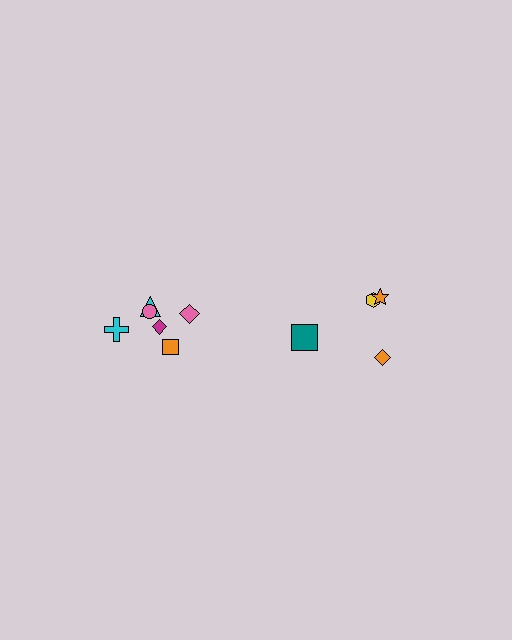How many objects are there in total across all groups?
There are 10 objects.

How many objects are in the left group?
There are 6 objects.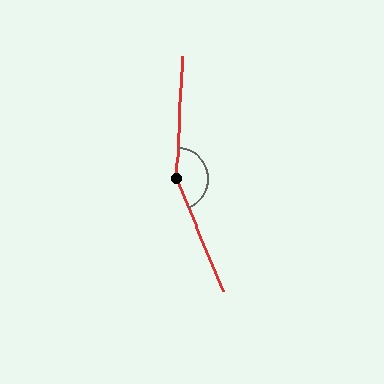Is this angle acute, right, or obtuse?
It is obtuse.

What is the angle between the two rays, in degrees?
Approximately 155 degrees.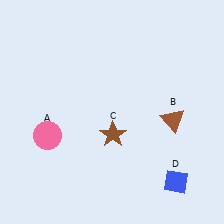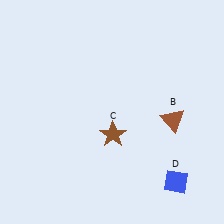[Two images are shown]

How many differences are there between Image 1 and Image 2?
There is 1 difference between the two images.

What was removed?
The pink circle (A) was removed in Image 2.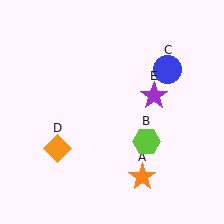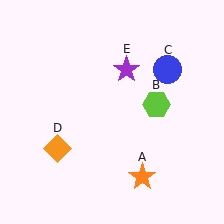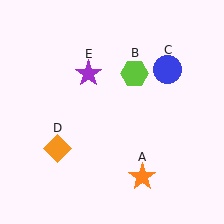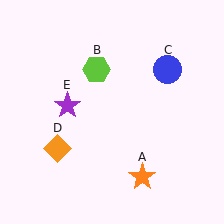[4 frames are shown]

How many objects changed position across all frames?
2 objects changed position: lime hexagon (object B), purple star (object E).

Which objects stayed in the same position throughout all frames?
Orange star (object A) and blue circle (object C) and orange diamond (object D) remained stationary.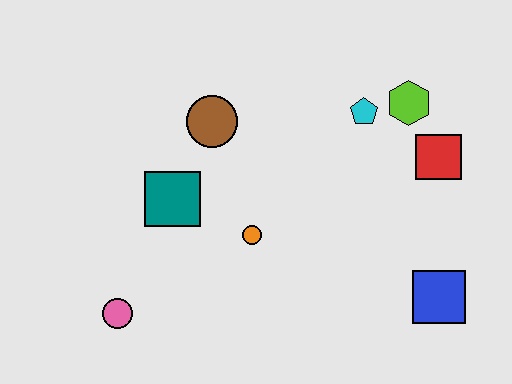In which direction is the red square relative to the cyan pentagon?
The red square is to the right of the cyan pentagon.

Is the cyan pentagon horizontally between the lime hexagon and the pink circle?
Yes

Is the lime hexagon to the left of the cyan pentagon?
No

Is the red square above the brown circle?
No